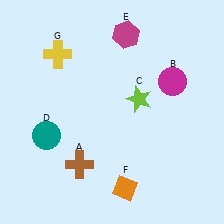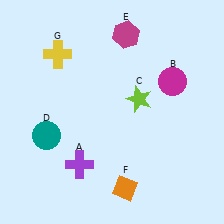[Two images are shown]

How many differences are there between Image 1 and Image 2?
There is 1 difference between the two images.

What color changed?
The cross (A) changed from brown in Image 1 to purple in Image 2.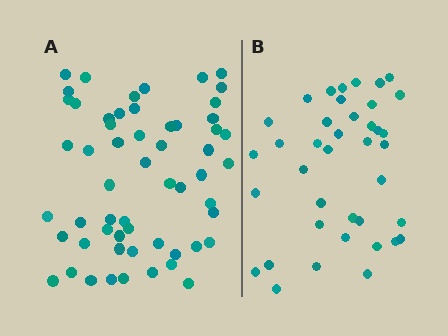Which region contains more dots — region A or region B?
Region A (the left region) has more dots.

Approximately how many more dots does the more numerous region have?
Region A has approximately 20 more dots than region B.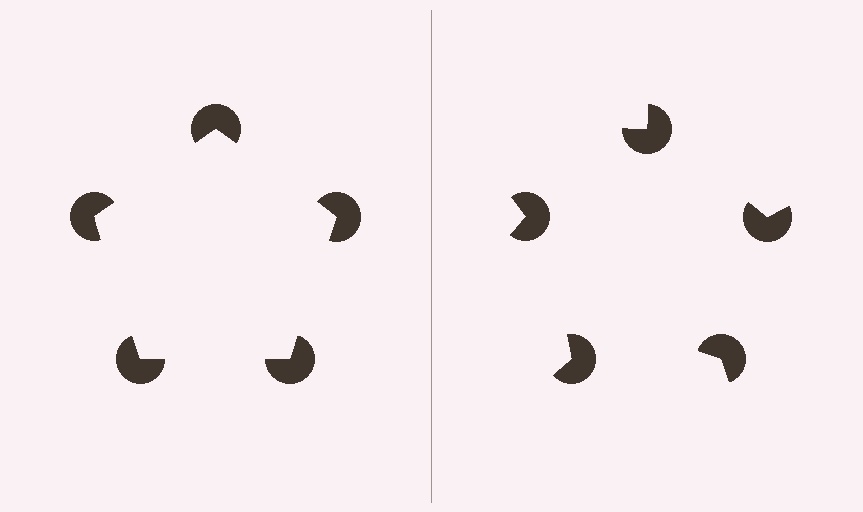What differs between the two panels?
The pac-man discs are positioned identically on both sides; only the wedge orientations differ. On the left they align to a pentagon; on the right they are misaligned.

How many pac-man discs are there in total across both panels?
10 — 5 on each side.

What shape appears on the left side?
An illusory pentagon.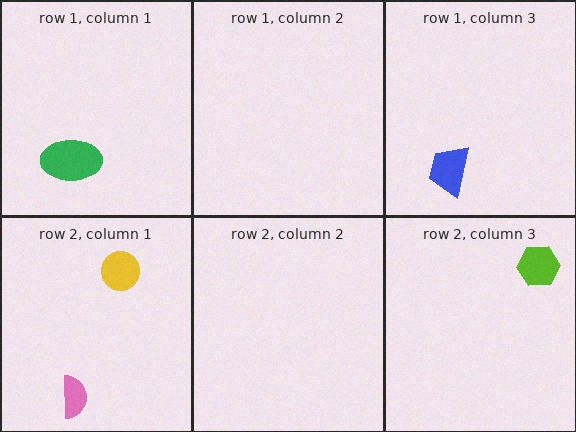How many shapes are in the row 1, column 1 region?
1.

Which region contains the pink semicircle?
The row 2, column 1 region.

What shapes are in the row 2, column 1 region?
The pink semicircle, the yellow circle.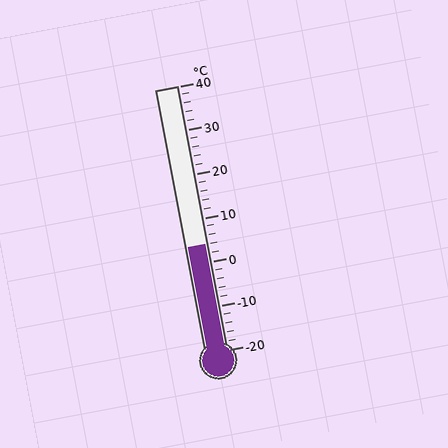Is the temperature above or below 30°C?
The temperature is below 30°C.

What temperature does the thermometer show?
The thermometer shows approximately 4°C.